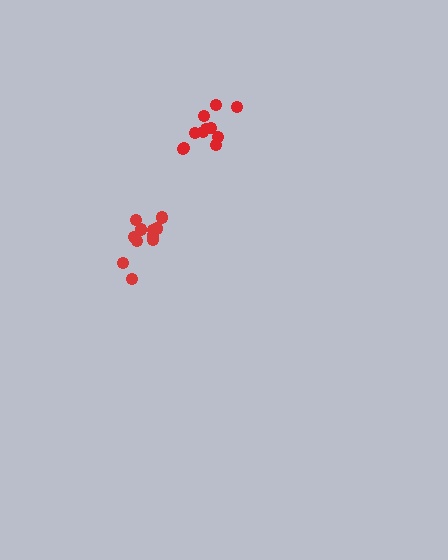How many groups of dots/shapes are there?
There are 2 groups.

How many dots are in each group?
Group 1: 11 dots, Group 2: 11 dots (22 total).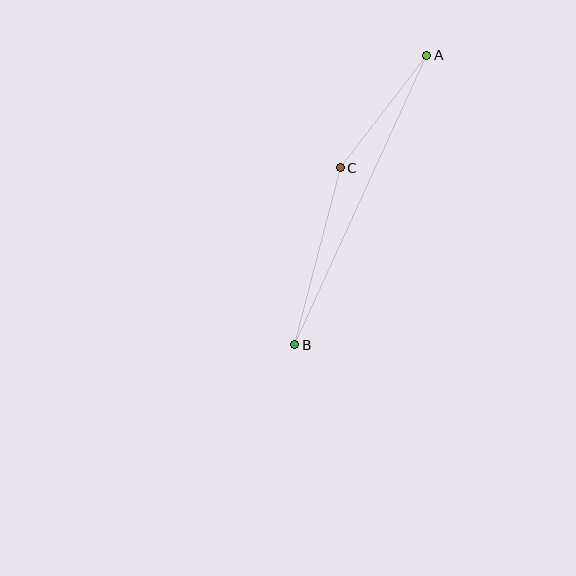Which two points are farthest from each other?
Points A and B are farthest from each other.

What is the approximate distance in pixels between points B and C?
The distance between B and C is approximately 183 pixels.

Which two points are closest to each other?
Points A and C are closest to each other.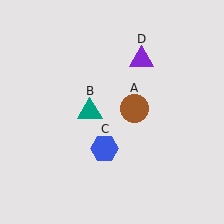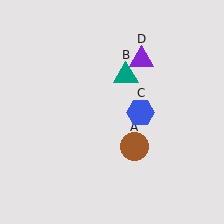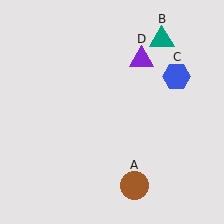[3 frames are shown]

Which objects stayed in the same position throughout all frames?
Purple triangle (object D) remained stationary.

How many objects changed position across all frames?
3 objects changed position: brown circle (object A), teal triangle (object B), blue hexagon (object C).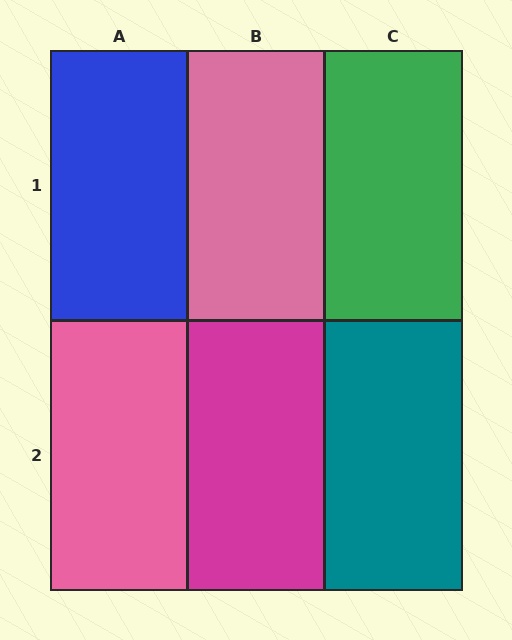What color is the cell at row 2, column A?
Pink.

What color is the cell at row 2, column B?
Magenta.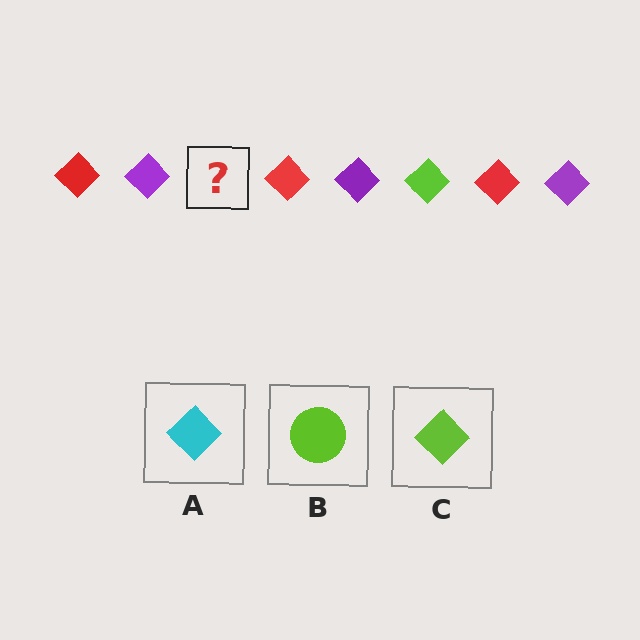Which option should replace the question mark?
Option C.